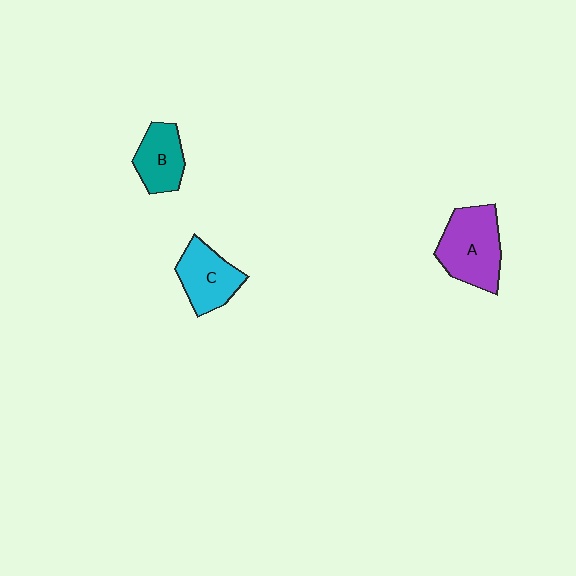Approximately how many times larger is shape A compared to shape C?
Approximately 1.3 times.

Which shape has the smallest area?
Shape B (teal).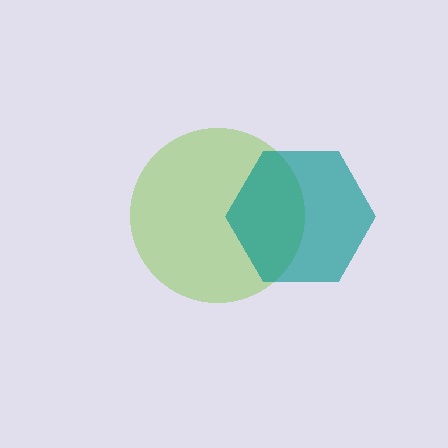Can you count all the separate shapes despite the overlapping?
Yes, there are 2 separate shapes.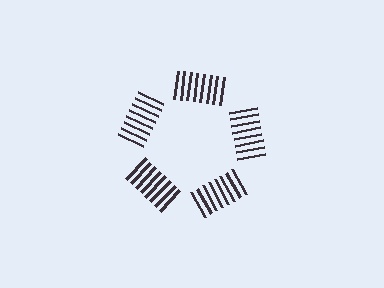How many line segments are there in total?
40 — 8 along each of the 5 edges.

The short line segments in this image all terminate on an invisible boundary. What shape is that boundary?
An illusory pentagon — the line segments terminate on its edges but no continuous stroke is drawn.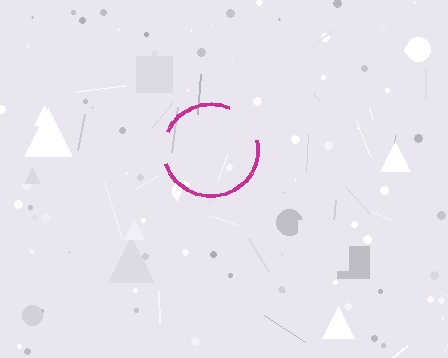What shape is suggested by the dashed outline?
The dashed outline suggests a circle.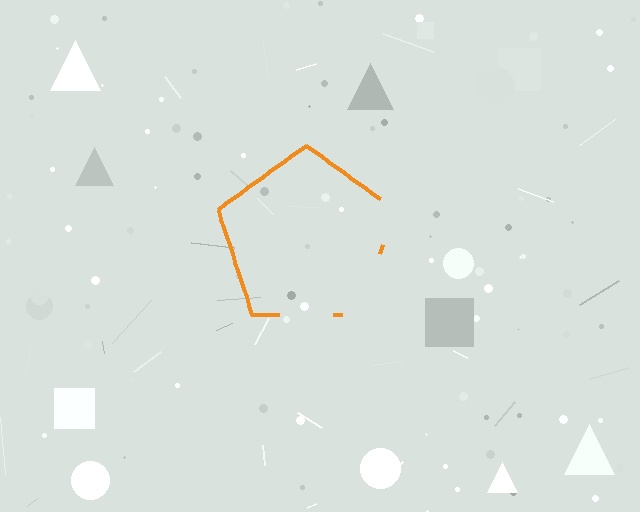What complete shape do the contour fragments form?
The contour fragments form a pentagon.